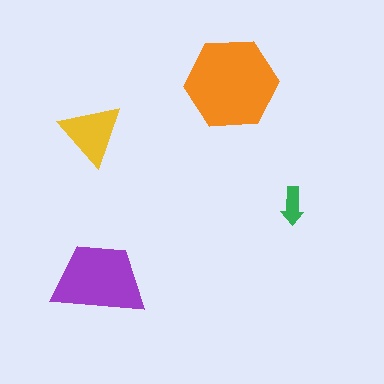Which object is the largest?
The orange hexagon.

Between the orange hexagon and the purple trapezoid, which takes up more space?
The orange hexagon.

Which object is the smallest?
The green arrow.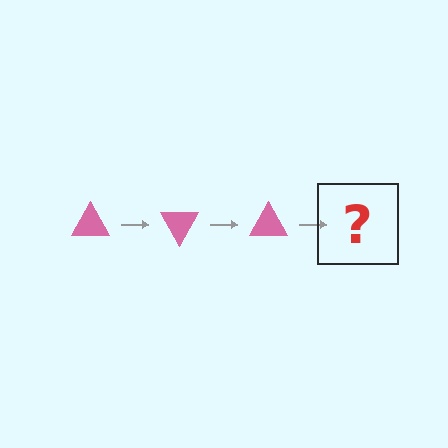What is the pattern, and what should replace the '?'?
The pattern is that the triangle rotates 60 degrees each step. The '?' should be a pink triangle rotated 180 degrees.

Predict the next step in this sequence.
The next step is a pink triangle rotated 180 degrees.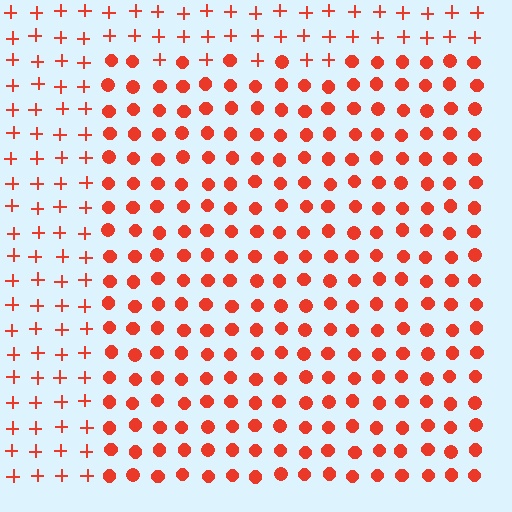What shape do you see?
I see a rectangle.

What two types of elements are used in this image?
The image uses circles inside the rectangle region and plus signs outside it.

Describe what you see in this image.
The image is filled with small red elements arranged in a uniform grid. A rectangle-shaped region contains circles, while the surrounding area contains plus signs. The boundary is defined purely by the change in element shape.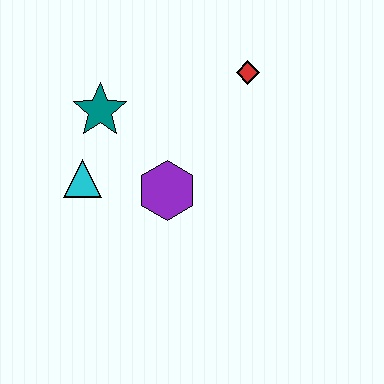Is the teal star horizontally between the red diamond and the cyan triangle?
Yes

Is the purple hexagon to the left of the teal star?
No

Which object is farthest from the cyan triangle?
The red diamond is farthest from the cyan triangle.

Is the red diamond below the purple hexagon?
No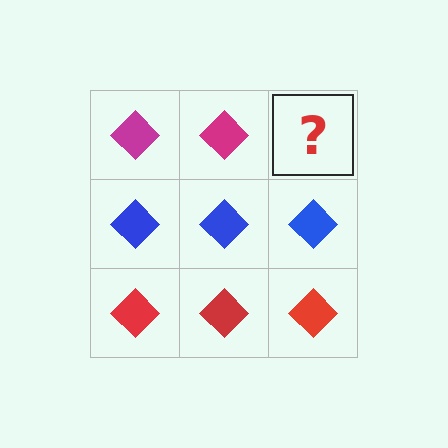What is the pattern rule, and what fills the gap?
The rule is that each row has a consistent color. The gap should be filled with a magenta diamond.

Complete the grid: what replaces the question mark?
The question mark should be replaced with a magenta diamond.